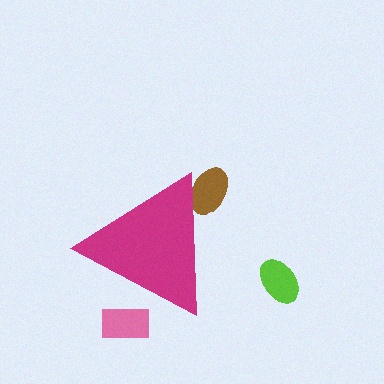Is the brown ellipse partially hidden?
Yes, the brown ellipse is partially hidden behind the magenta triangle.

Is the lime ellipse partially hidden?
No, the lime ellipse is fully visible.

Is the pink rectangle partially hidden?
Yes, the pink rectangle is partially hidden behind the magenta triangle.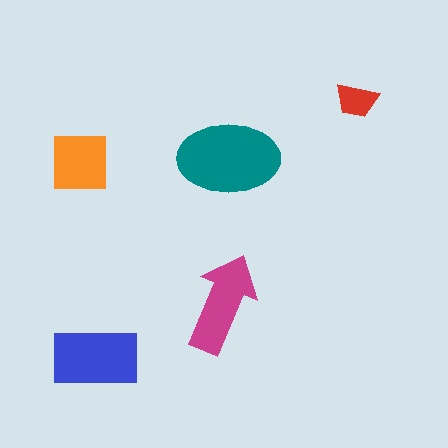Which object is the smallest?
The red trapezoid.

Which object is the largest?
The teal ellipse.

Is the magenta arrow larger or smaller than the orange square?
Larger.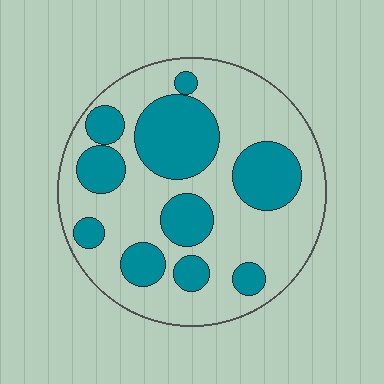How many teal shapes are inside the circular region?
10.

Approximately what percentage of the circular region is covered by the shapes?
Approximately 35%.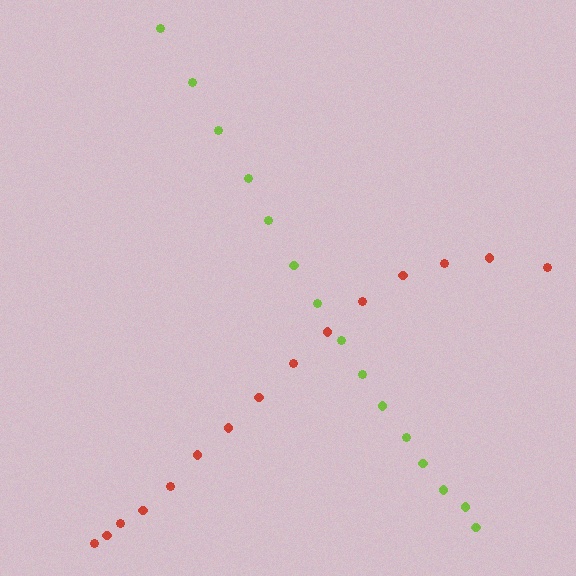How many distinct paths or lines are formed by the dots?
There are 2 distinct paths.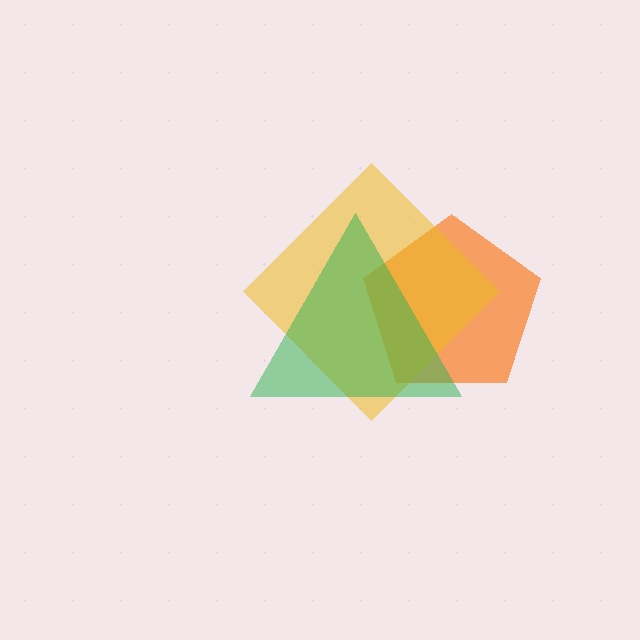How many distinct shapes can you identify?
There are 3 distinct shapes: an orange pentagon, a yellow diamond, a green triangle.